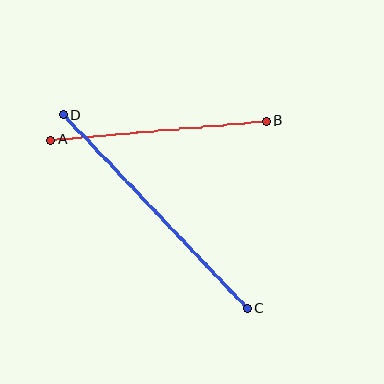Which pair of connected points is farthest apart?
Points C and D are farthest apart.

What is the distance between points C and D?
The distance is approximately 267 pixels.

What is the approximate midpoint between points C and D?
The midpoint is at approximately (155, 212) pixels.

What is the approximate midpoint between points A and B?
The midpoint is at approximately (159, 131) pixels.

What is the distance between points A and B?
The distance is approximately 217 pixels.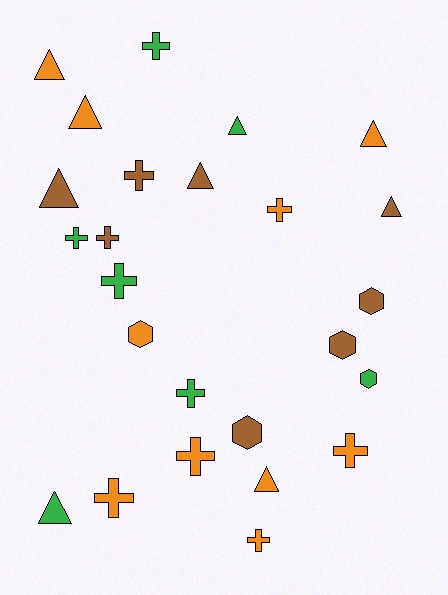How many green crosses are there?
There are 4 green crosses.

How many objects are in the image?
There are 25 objects.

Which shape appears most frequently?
Cross, with 11 objects.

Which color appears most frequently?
Orange, with 10 objects.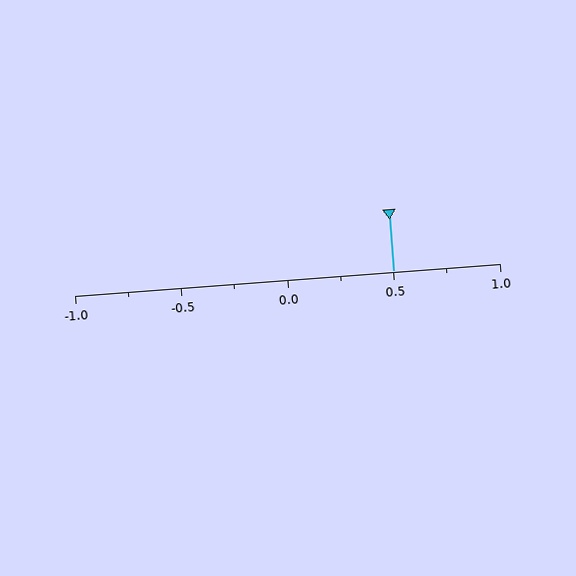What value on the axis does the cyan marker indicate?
The marker indicates approximately 0.5.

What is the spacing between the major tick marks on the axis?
The major ticks are spaced 0.5 apart.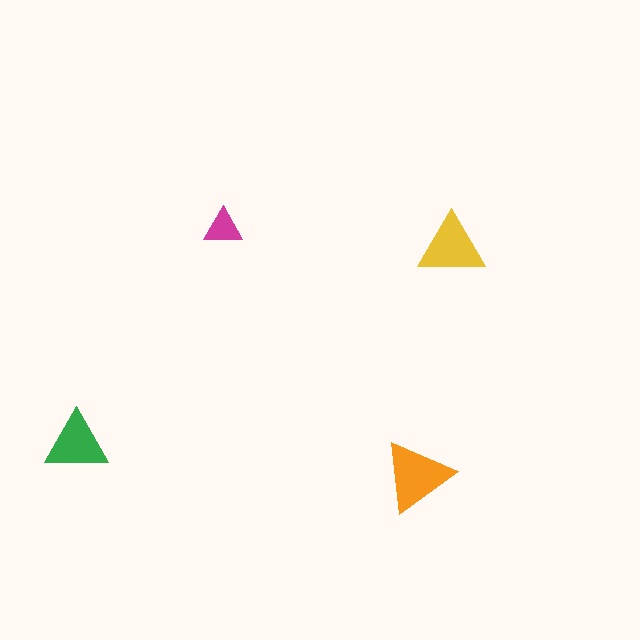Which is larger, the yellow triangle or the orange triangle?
The orange one.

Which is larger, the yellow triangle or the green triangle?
The yellow one.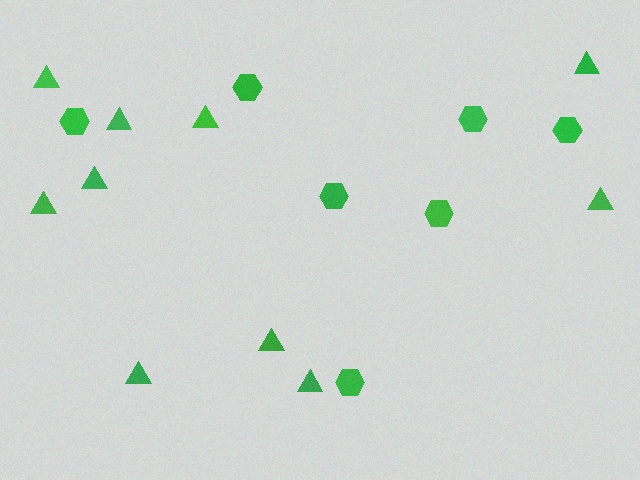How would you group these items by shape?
There are 2 groups: one group of triangles (10) and one group of hexagons (7).